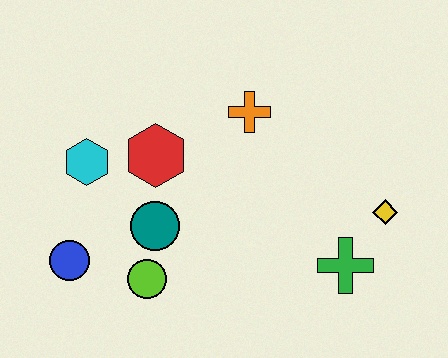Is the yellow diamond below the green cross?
No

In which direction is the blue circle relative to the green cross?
The blue circle is to the left of the green cross.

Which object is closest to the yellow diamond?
The green cross is closest to the yellow diamond.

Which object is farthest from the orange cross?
The blue circle is farthest from the orange cross.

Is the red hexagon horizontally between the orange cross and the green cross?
No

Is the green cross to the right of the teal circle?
Yes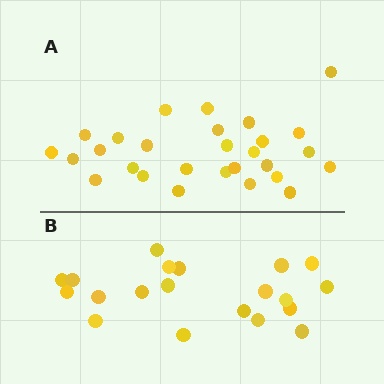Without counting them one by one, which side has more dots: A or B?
Region A (the top region) has more dots.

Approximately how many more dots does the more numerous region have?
Region A has roughly 8 or so more dots than region B.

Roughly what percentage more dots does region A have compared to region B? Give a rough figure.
About 40% more.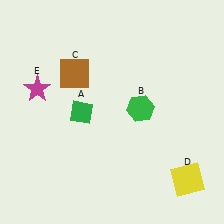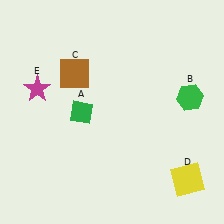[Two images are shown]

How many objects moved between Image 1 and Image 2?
1 object moved between the two images.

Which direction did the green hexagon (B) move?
The green hexagon (B) moved right.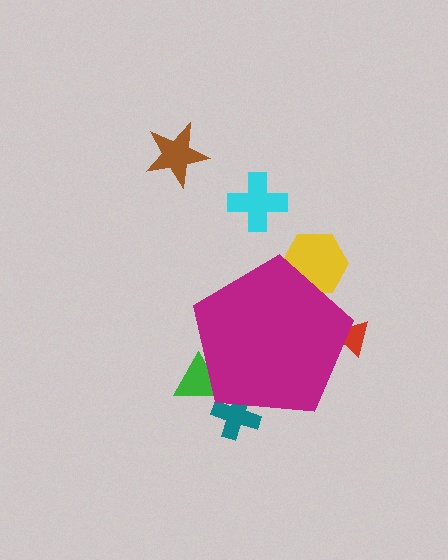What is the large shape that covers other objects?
A magenta pentagon.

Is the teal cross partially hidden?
Yes, the teal cross is partially hidden behind the magenta pentagon.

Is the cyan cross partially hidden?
No, the cyan cross is fully visible.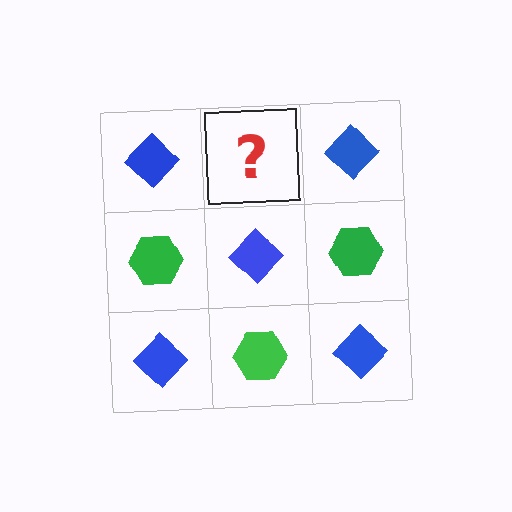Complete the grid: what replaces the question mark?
The question mark should be replaced with a green hexagon.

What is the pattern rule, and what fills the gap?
The rule is that it alternates blue diamond and green hexagon in a checkerboard pattern. The gap should be filled with a green hexagon.